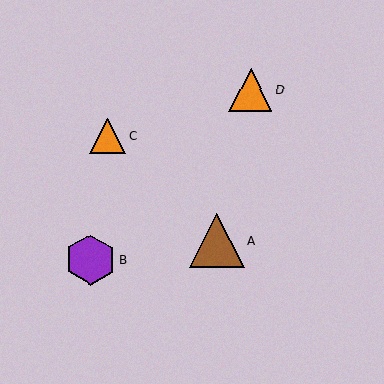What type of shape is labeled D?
Shape D is an orange triangle.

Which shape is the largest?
The brown triangle (labeled A) is the largest.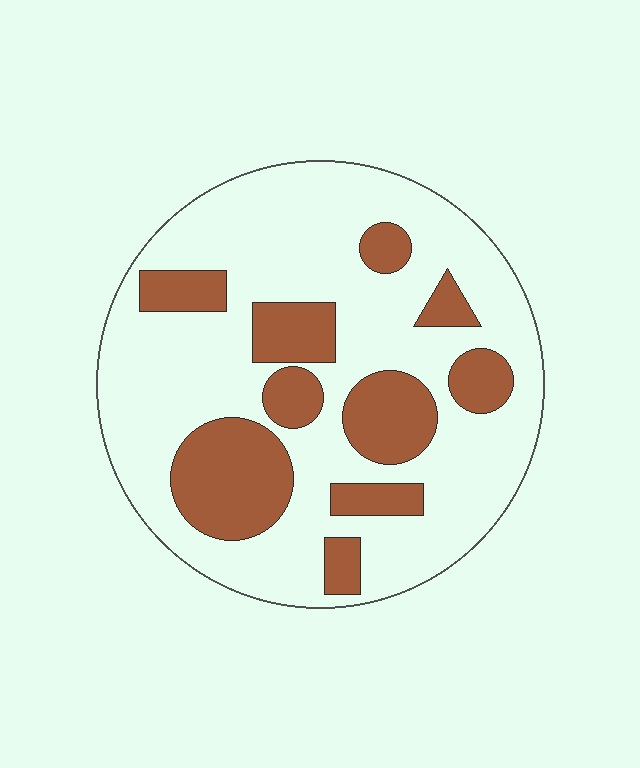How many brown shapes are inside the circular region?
10.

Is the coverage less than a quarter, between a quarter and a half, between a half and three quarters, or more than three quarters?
Between a quarter and a half.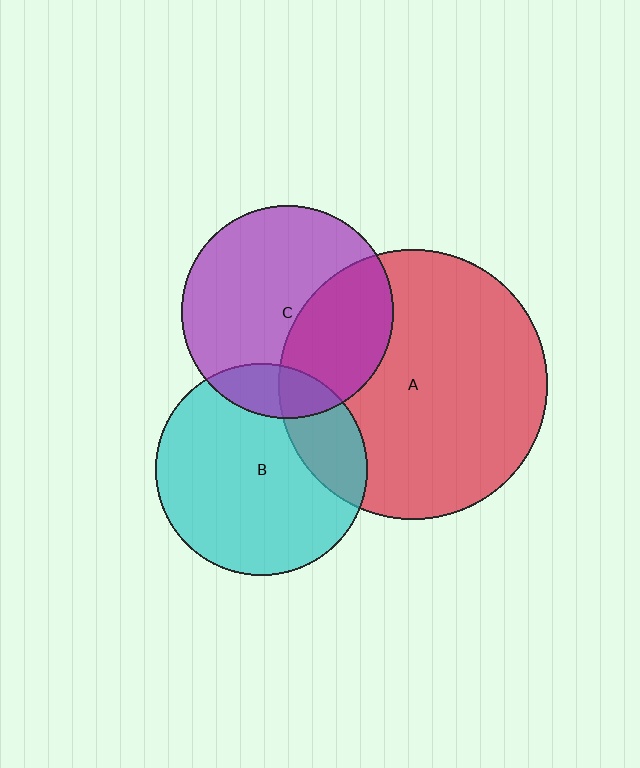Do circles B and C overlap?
Yes.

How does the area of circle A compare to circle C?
Approximately 1.6 times.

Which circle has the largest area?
Circle A (red).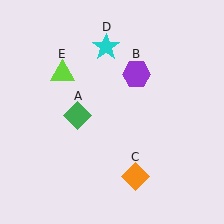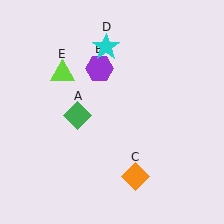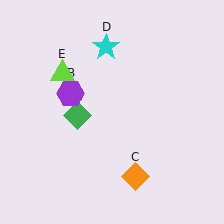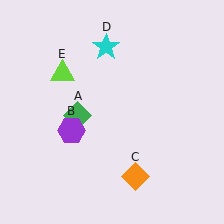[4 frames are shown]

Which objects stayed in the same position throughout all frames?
Green diamond (object A) and orange diamond (object C) and cyan star (object D) and lime triangle (object E) remained stationary.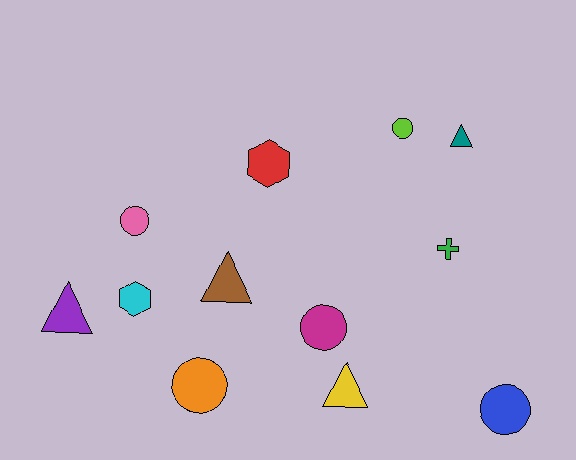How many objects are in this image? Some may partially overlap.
There are 12 objects.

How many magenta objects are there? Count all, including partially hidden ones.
There is 1 magenta object.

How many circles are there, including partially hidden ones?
There are 5 circles.